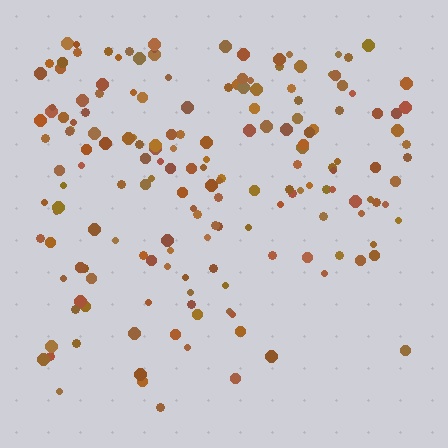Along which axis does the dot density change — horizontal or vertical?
Vertical.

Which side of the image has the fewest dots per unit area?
The bottom.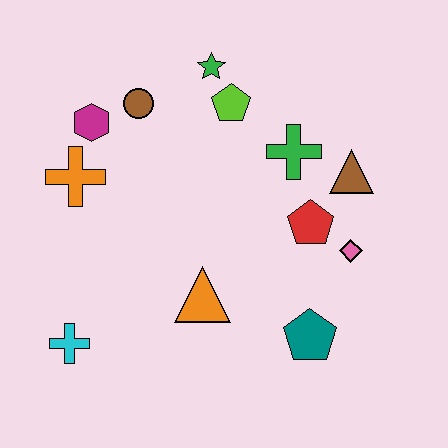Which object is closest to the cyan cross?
The orange triangle is closest to the cyan cross.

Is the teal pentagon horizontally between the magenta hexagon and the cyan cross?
No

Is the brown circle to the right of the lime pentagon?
No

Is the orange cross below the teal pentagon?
No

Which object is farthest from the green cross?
The cyan cross is farthest from the green cross.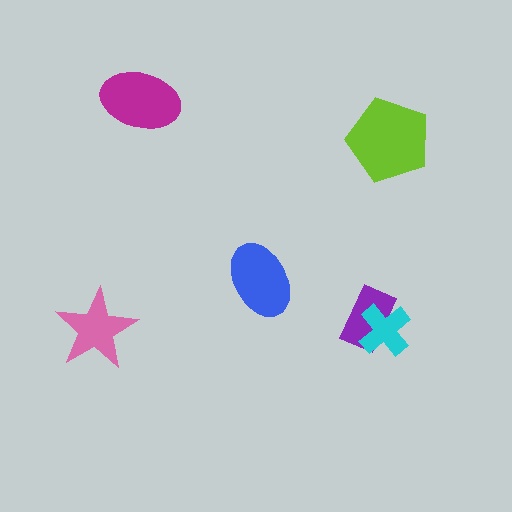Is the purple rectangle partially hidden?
Yes, it is partially covered by another shape.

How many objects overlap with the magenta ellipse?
0 objects overlap with the magenta ellipse.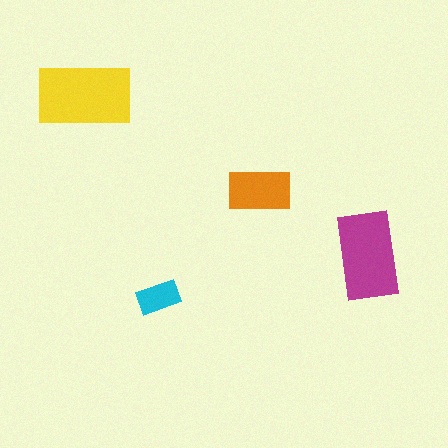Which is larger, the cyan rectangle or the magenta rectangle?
The magenta one.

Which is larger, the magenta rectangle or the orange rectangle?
The magenta one.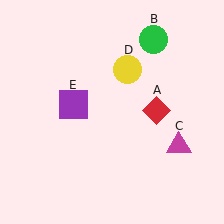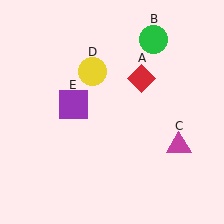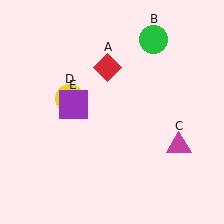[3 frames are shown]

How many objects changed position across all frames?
2 objects changed position: red diamond (object A), yellow circle (object D).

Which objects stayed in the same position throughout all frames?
Green circle (object B) and magenta triangle (object C) and purple square (object E) remained stationary.